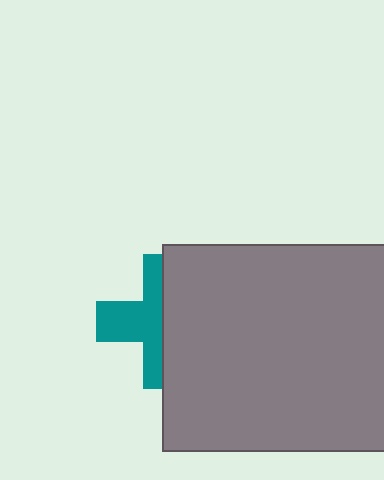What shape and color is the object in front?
The object in front is a gray rectangle.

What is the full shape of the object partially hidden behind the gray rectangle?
The partially hidden object is a teal cross.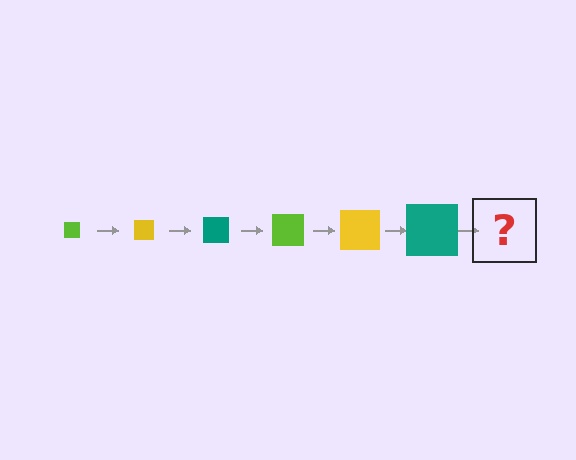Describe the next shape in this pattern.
It should be a lime square, larger than the previous one.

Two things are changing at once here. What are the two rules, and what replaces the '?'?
The two rules are that the square grows larger each step and the color cycles through lime, yellow, and teal. The '?' should be a lime square, larger than the previous one.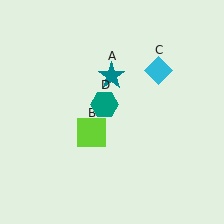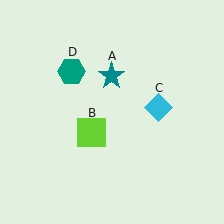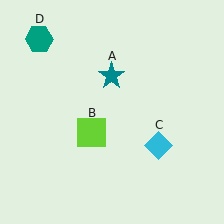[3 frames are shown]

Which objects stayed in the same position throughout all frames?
Teal star (object A) and lime square (object B) remained stationary.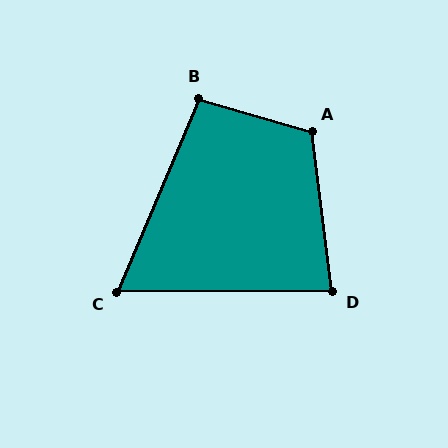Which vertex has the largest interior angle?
A, at approximately 113 degrees.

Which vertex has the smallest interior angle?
C, at approximately 67 degrees.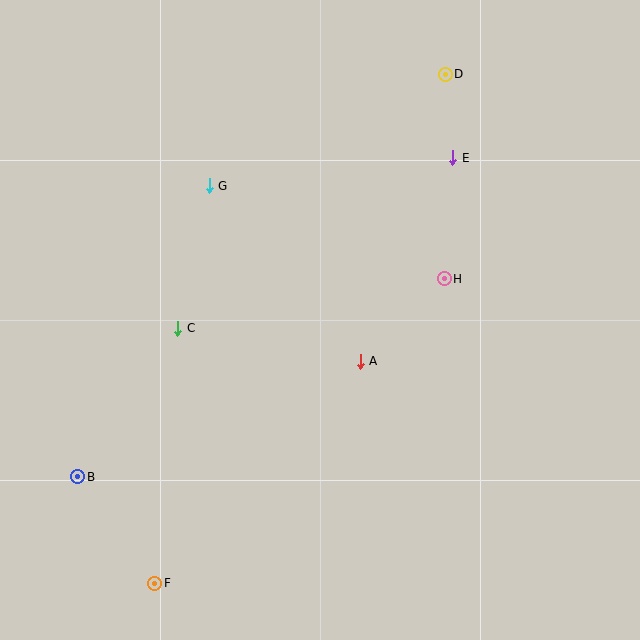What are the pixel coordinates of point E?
Point E is at (453, 158).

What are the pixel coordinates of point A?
Point A is at (360, 361).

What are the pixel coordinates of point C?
Point C is at (178, 328).